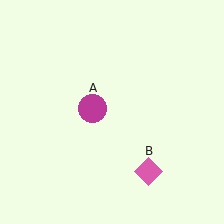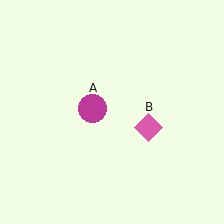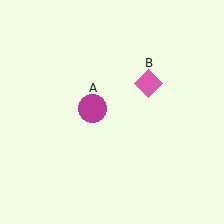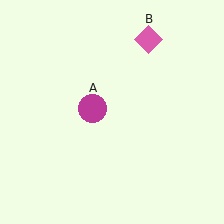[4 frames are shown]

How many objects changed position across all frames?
1 object changed position: pink diamond (object B).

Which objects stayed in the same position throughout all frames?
Magenta circle (object A) remained stationary.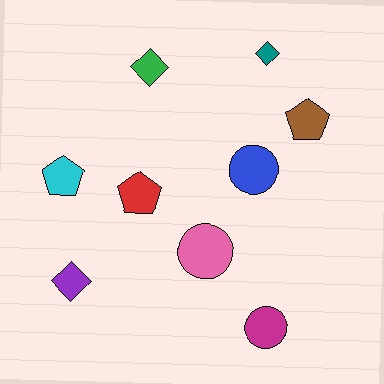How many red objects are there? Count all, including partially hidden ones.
There is 1 red object.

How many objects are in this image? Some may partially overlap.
There are 9 objects.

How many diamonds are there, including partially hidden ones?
There are 3 diamonds.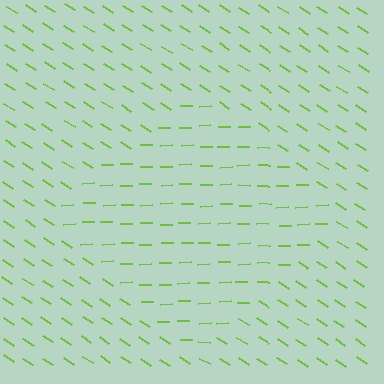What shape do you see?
I see a diamond.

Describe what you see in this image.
The image is filled with small lime line segments. A diamond region in the image has lines oriented differently from the surrounding lines, creating a visible texture boundary.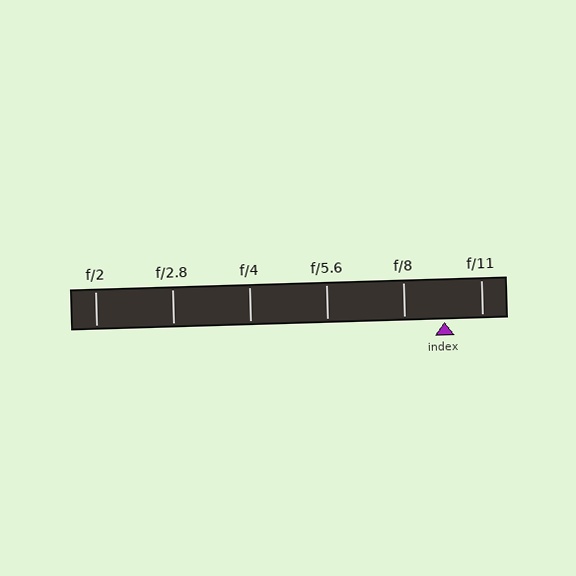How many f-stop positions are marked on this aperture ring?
There are 6 f-stop positions marked.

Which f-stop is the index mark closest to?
The index mark is closest to f/11.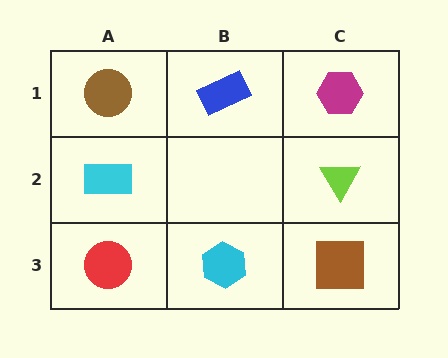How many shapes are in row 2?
2 shapes.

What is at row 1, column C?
A magenta hexagon.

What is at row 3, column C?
A brown square.